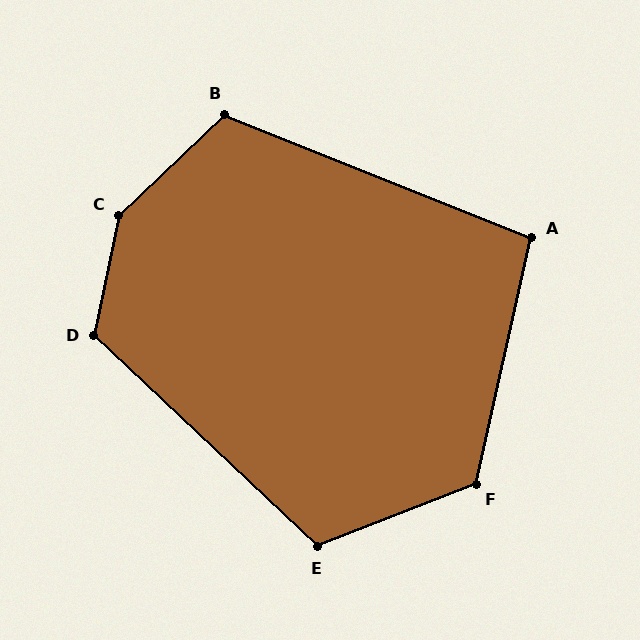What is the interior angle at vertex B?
Approximately 114 degrees (obtuse).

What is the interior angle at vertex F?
Approximately 124 degrees (obtuse).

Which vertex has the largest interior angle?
C, at approximately 146 degrees.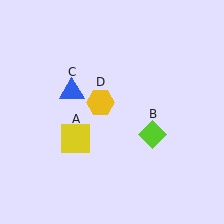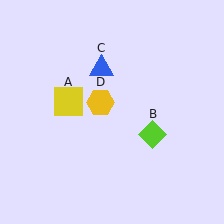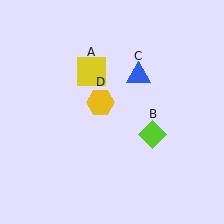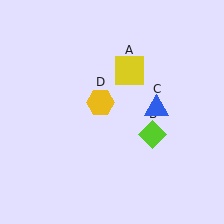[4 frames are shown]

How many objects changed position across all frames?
2 objects changed position: yellow square (object A), blue triangle (object C).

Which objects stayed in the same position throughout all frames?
Lime diamond (object B) and yellow hexagon (object D) remained stationary.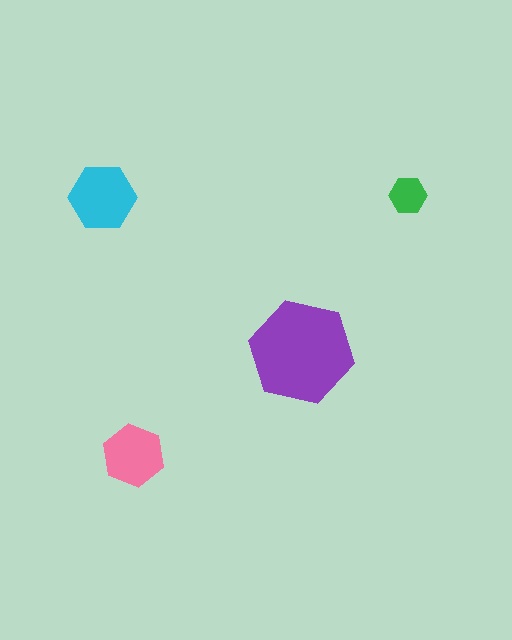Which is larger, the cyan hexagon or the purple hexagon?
The purple one.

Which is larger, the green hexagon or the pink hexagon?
The pink one.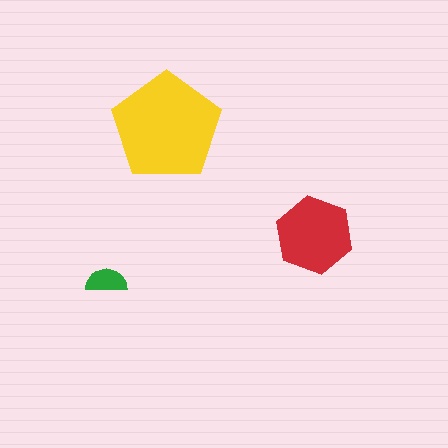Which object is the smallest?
The green semicircle.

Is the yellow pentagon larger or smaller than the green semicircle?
Larger.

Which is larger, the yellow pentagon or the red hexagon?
The yellow pentagon.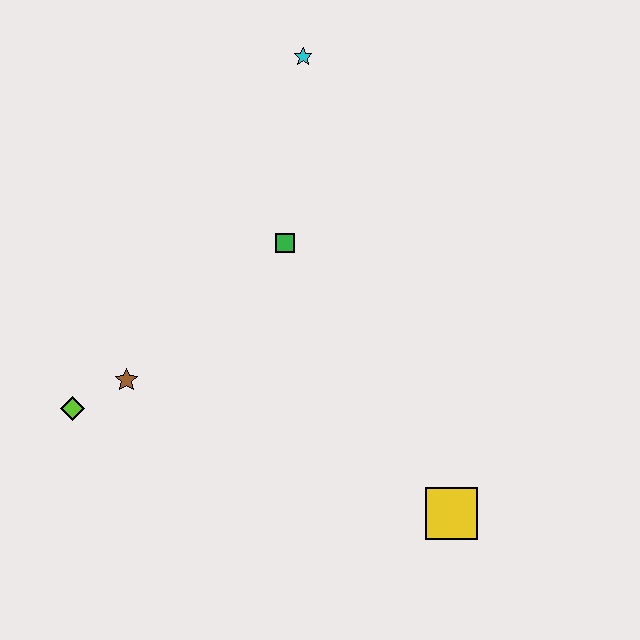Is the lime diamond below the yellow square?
No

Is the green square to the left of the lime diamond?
No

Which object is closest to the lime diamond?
The brown star is closest to the lime diamond.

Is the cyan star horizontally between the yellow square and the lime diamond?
Yes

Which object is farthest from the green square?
The yellow square is farthest from the green square.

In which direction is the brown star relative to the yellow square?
The brown star is to the left of the yellow square.